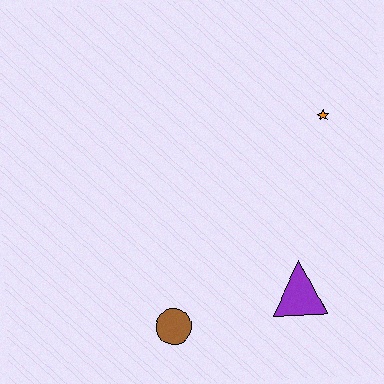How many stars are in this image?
There is 1 star.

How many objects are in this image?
There are 3 objects.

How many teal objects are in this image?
There are no teal objects.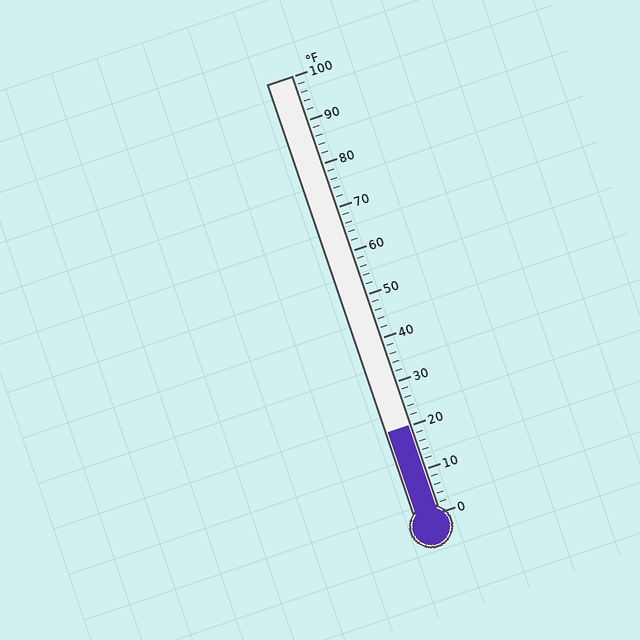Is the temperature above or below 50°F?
The temperature is below 50°F.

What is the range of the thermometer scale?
The thermometer scale ranges from 0°F to 100°F.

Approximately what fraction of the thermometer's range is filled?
The thermometer is filled to approximately 20% of its range.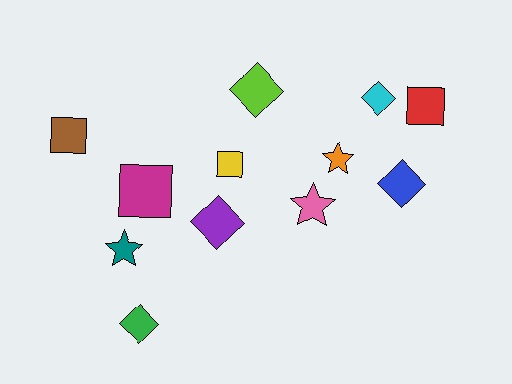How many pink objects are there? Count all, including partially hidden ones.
There is 1 pink object.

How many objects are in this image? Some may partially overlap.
There are 12 objects.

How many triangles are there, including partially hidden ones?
There are no triangles.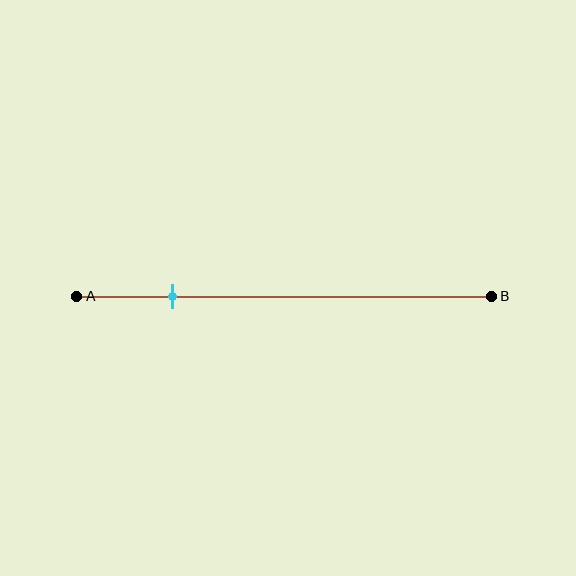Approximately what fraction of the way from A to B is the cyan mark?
The cyan mark is approximately 25% of the way from A to B.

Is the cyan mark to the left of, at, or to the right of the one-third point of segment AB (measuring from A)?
The cyan mark is to the left of the one-third point of segment AB.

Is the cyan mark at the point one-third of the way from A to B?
No, the mark is at about 25% from A, not at the 33% one-third point.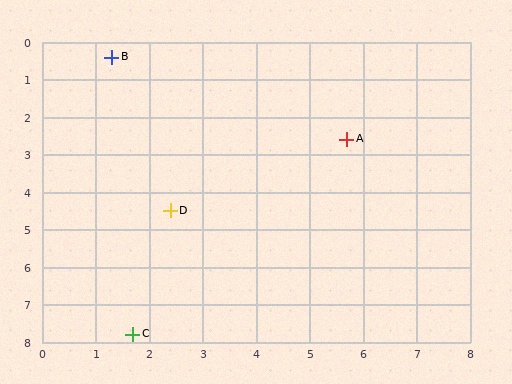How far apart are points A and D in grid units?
Points A and D are about 3.8 grid units apart.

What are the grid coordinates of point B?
Point B is at approximately (1.3, 0.4).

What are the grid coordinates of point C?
Point C is at approximately (1.7, 7.8).